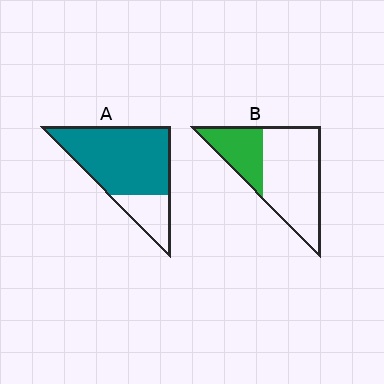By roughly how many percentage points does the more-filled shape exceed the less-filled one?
By roughly 45 percentage points (A over B).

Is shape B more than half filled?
No.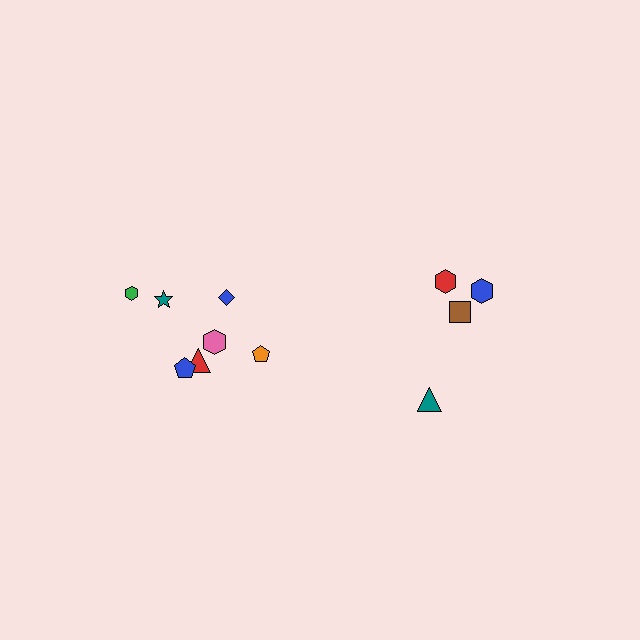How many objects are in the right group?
There are 4 objects.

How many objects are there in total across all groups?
There are 11 objects.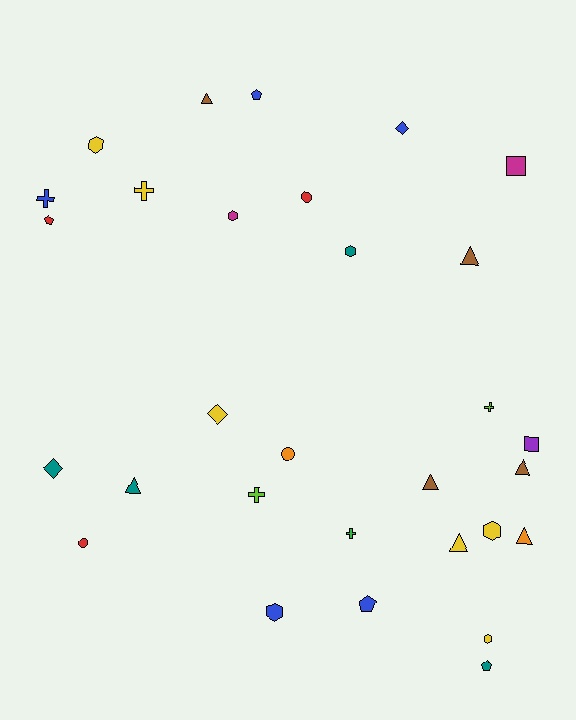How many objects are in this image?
There are 30 objects.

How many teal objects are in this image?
There are 4 teal objects.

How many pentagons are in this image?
There are 4 pentagons.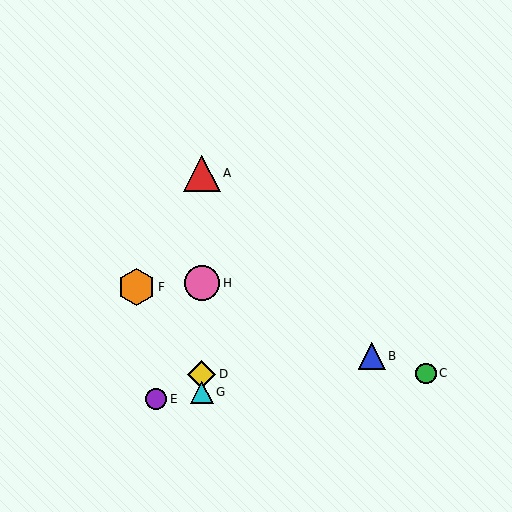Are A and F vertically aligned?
No, A is at x≈202 and F is at x≈137.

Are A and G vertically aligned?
Yes, both are at x≈202.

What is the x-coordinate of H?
Object H is at x≈202.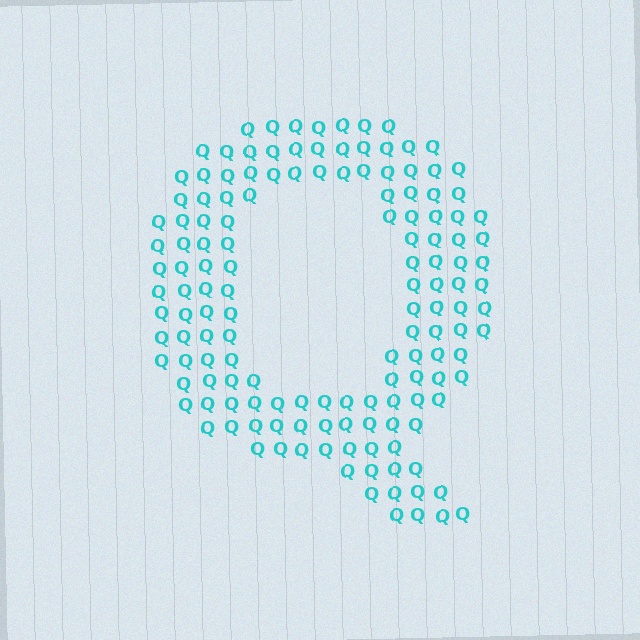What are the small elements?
The small elements are letter Q's.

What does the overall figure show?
The overall figure shows the letter Q.